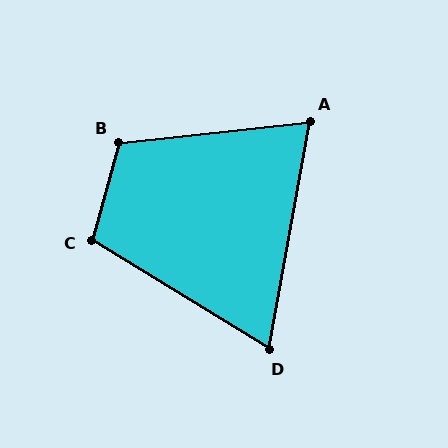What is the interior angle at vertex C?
Approximately 106 degrees (obtuse).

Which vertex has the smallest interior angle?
D, at approximately 69 degrees.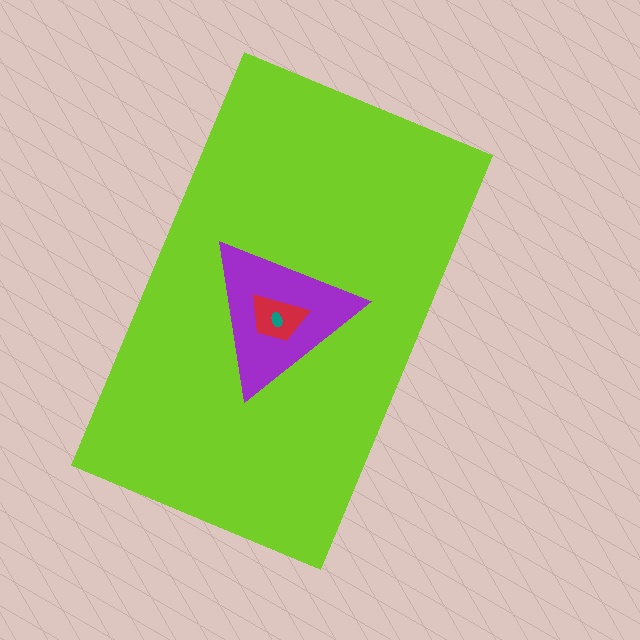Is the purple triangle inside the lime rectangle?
Yes.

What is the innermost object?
The teal ellipse.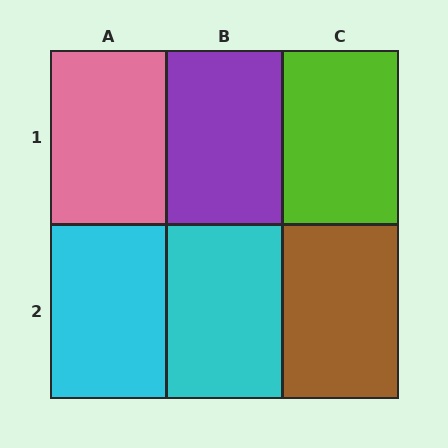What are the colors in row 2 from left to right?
Cyan, cyan, brown.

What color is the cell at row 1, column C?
Lime.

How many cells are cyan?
2 cells are cyan.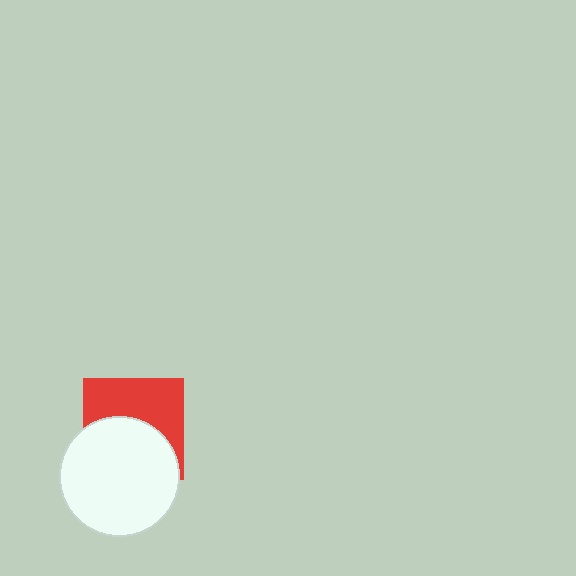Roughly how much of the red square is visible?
About half of it is visible (roughly 49%).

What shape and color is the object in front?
The object in front is a white circle.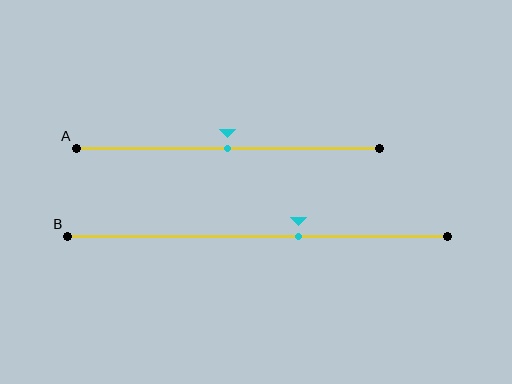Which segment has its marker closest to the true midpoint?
Segment A has its marker closest to the true midpoint.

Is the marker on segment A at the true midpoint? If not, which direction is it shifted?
Yes, the marker on segment A is at the true midpoint.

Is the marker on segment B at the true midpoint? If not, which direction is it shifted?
No, the marker on segment B is shifted to the right by about 11% of the segment length.